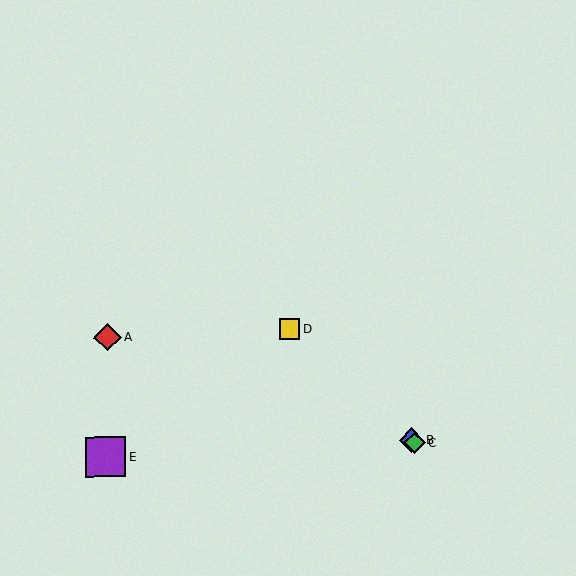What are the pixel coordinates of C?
Object C is at (415, 443).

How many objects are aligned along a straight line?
3 objects (B, C, D) are aligned along a straight line.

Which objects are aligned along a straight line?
Objects B, C, D are aligned along a straight line.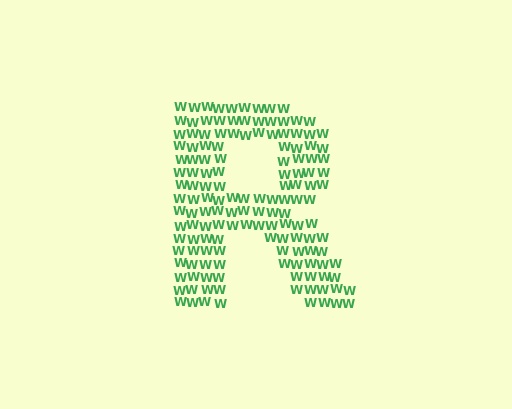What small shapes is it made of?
It is made of small letter W's.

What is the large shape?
The large shape is the letter R.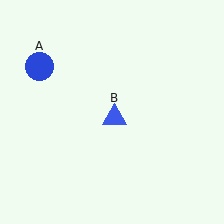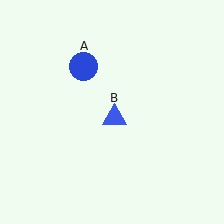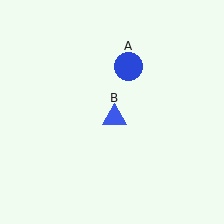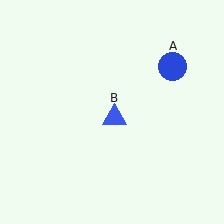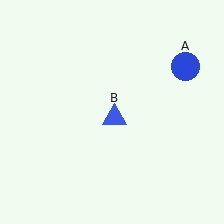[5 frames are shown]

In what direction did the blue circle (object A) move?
The blue circle (object A) moved right.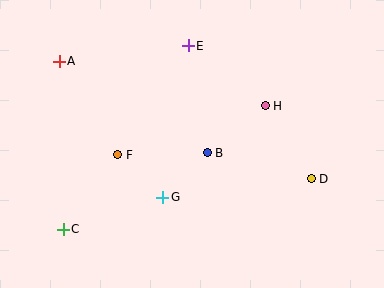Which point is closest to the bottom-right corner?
Point D is closest to the bottom-right corner.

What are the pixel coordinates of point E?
Point E is at (188, 46).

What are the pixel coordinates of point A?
Point A is at (59, 61).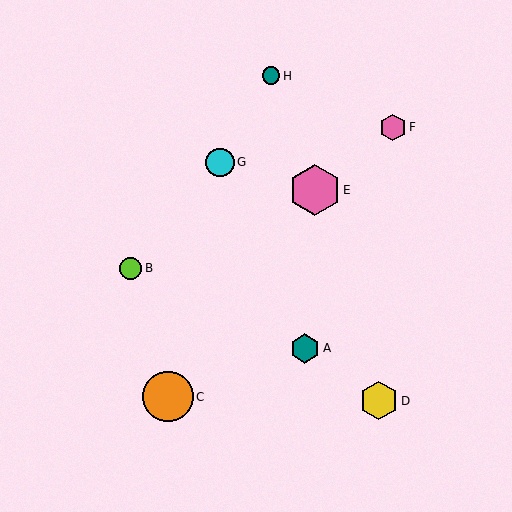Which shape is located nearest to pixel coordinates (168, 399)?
The orange circle (labeled C) at (168, 397) is nearest to that location.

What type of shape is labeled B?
Shape B is a lime circle.